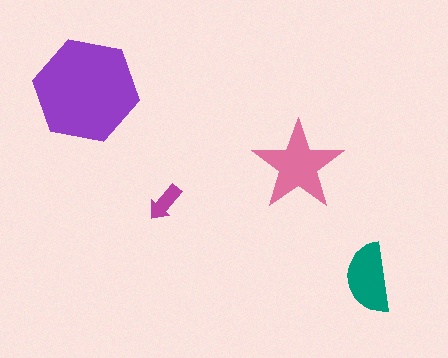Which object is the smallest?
The magenta arrow.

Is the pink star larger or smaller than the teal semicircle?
Larger.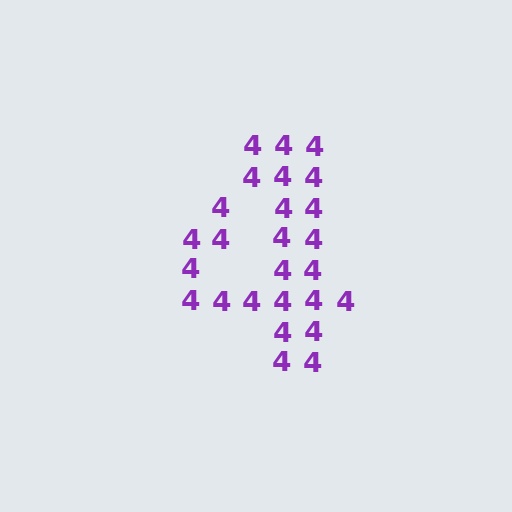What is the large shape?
The large shape is the digit 4.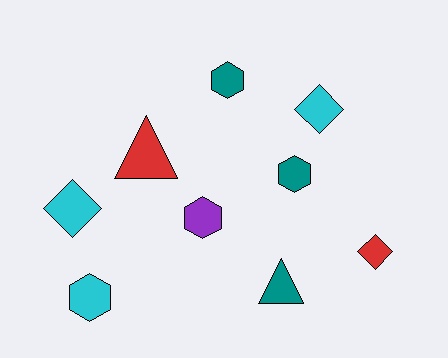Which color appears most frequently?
Cyan, with 3 objects.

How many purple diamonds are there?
There are no purple diamonds.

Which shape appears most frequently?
Hexagon, with 4 objects.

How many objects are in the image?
There are 9 objects.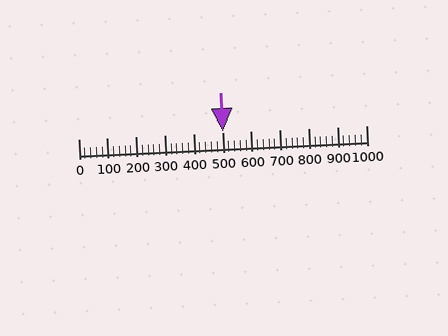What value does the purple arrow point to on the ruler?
The purple arrow points to approximately 500.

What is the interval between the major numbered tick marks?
The major tick marks are spaced 100 units apart.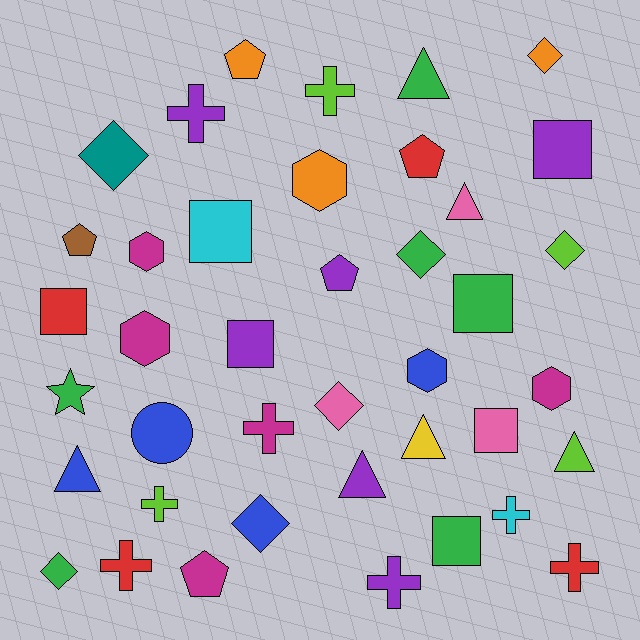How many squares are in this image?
There are 7 squares.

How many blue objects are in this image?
There are 4 blue objects.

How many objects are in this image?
There are 40 objects.